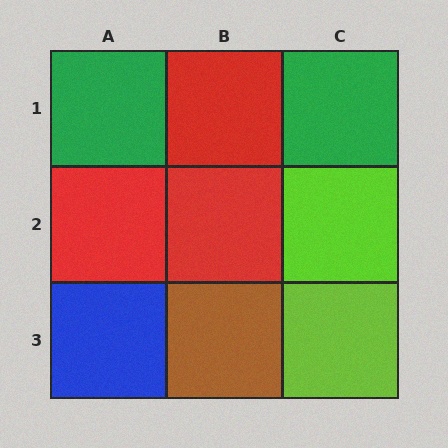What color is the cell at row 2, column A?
Red.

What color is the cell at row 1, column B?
Red.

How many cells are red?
3 cells are red.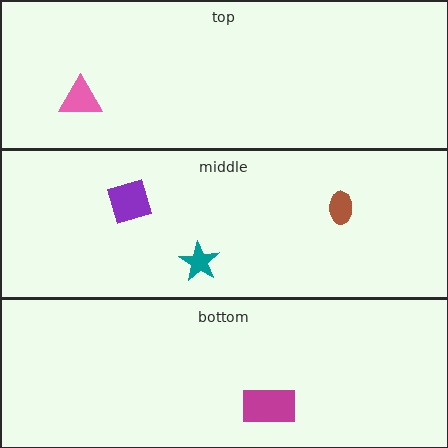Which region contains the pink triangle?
The top region.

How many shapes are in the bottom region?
1.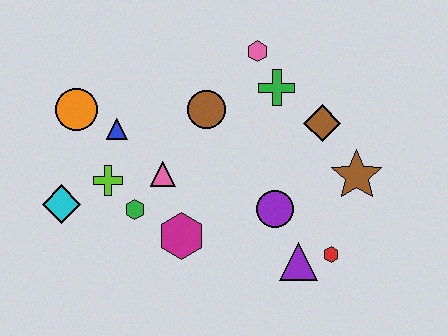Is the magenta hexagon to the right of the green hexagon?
Yes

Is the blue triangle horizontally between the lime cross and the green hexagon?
Yes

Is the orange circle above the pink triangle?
Yes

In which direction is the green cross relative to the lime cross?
The green cross is to the right of the lime cross.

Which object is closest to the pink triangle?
The green hexagon is closest to the pink triangle.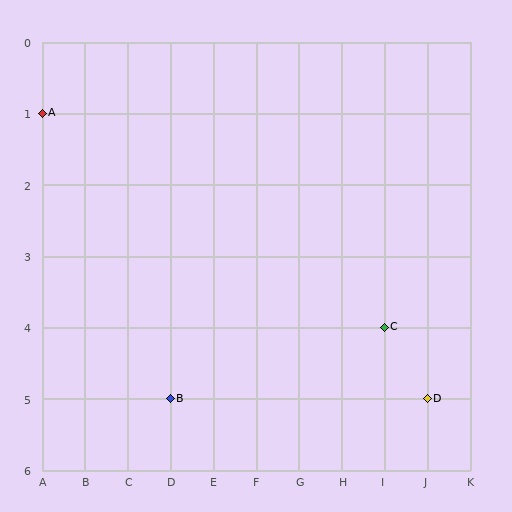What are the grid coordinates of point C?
Point C is at grid coordinates (I, 4).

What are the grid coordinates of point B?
Point B is at grid coordinates (D, 5).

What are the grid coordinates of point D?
Point D is at grid coordinates (J, 5).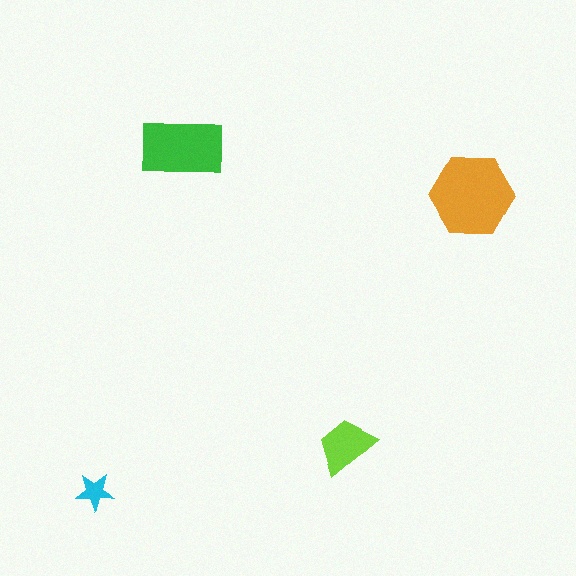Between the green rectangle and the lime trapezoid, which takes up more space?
The green rectangle.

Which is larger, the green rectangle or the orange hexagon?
The orange hexagon.